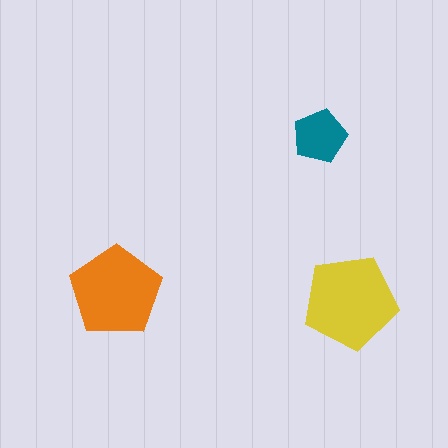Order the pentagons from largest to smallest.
the yellow one, the orange one, the teal one.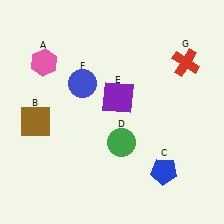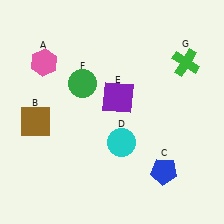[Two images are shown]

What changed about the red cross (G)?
In Image 1, G is red. In Image 2, it changed to green.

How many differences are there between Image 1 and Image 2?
There are 3 differences between the two images.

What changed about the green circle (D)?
In Image 1, D is green. In Image 2, it changed to cyan.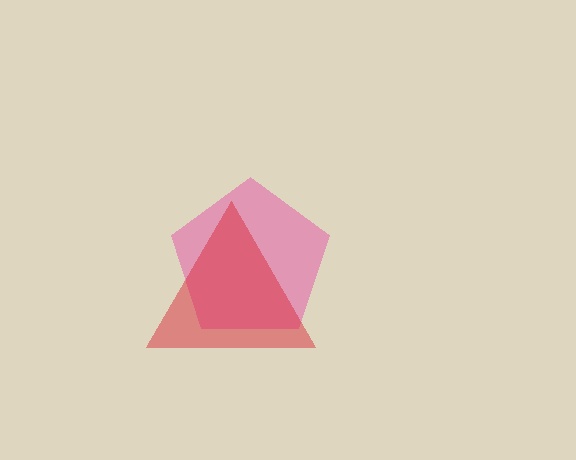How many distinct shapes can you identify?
There are 2 distinct shapes: a pink pentagon, a red triangle.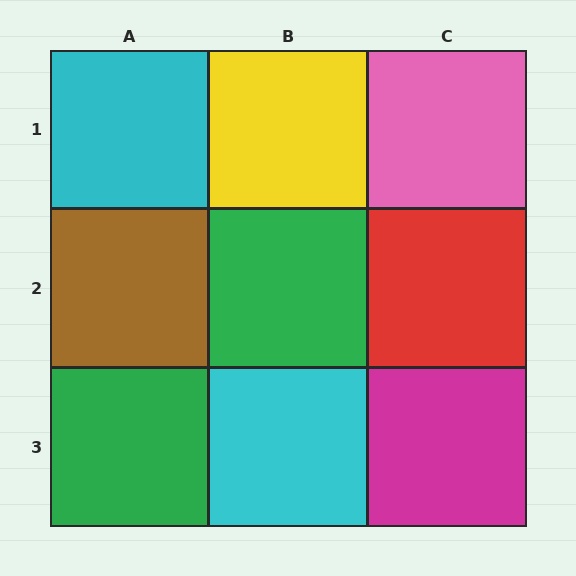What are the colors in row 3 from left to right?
Green, cyan, magenta.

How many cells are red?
1 cell is red.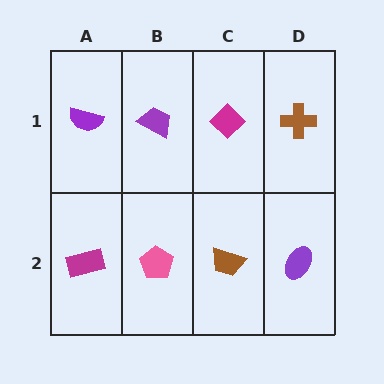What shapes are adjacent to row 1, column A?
A magenta rectangle (row 2, column A), a purple trapezoid (row 1, column B).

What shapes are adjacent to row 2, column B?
A purple trapezoid (row 1, column B), a magenta rectangle (row 2, column A), a brown trapezoid (row 2, column C).